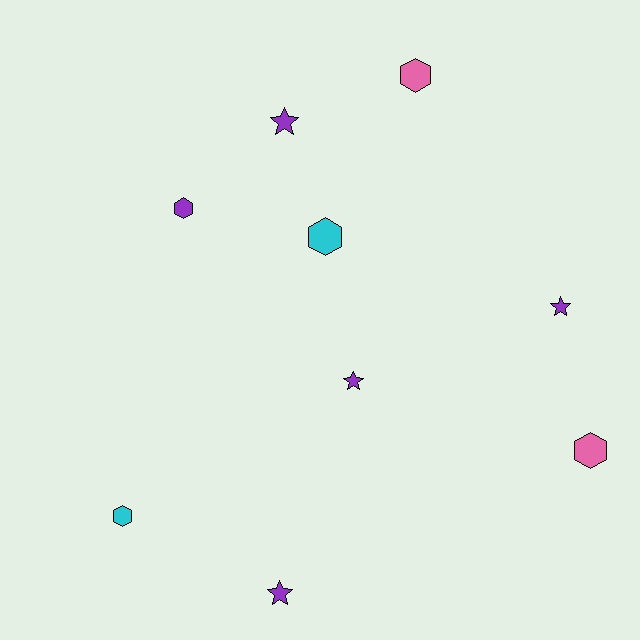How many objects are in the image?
There are 9 objects.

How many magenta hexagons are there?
There are no magenta hexagons.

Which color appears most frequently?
Purple, with 5 objects.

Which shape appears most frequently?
Hexagon, with 5 objects.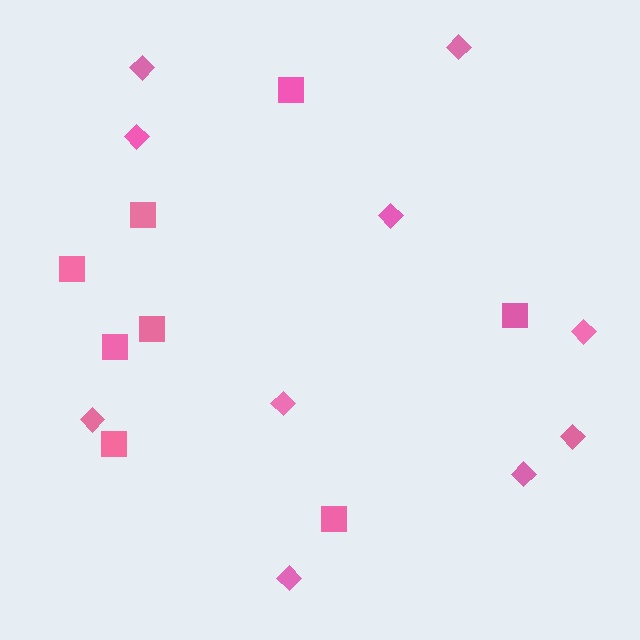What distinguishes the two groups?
There are 2 groups: one group of diamonds (10) and one group of squares (8).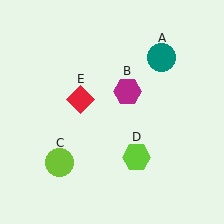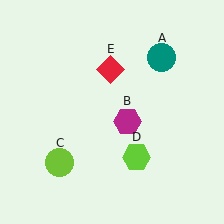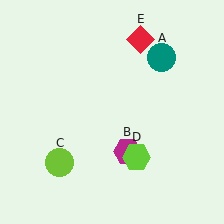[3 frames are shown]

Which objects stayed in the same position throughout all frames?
Teal circle (object A) and lime circle (object C) and lime hexagon (object D) remained stationary.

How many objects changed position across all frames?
2 objects changed position: magenta hexagon (object B), red diamond (object E).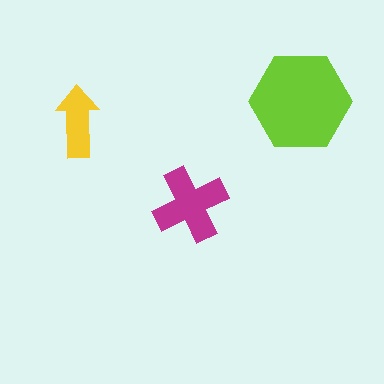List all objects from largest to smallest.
The lime hexagon, the magenta cross, the yellow arrow.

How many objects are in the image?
There are 3 objects in the image.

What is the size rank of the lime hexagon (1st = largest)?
1st.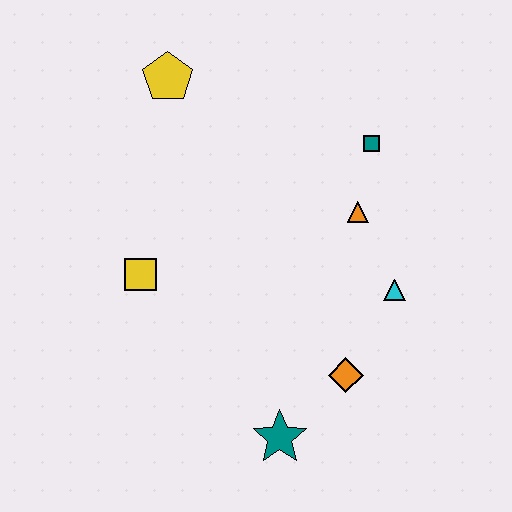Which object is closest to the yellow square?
The yellow pentagon is closest to the yellow square.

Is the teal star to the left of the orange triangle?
Yes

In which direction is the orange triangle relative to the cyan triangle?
The orange triangle is above the cyan triangle.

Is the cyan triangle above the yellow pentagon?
No